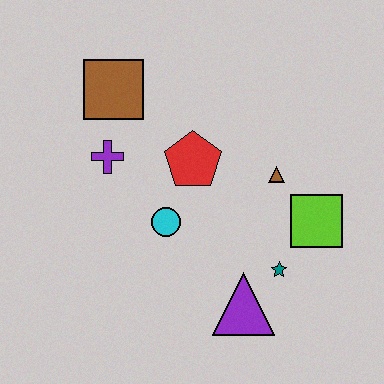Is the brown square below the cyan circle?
No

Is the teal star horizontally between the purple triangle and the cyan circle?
No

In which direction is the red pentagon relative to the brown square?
The red pentagon is to the right of the brown square.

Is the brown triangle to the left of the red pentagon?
No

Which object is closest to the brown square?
The purple cross is closest to the brown square.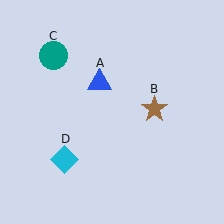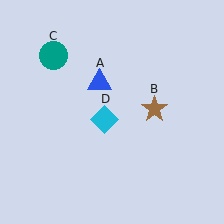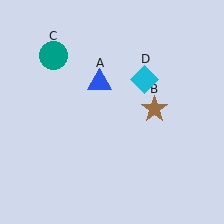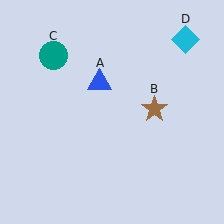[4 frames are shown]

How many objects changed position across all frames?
1 object changed position: cyan diamond (object D).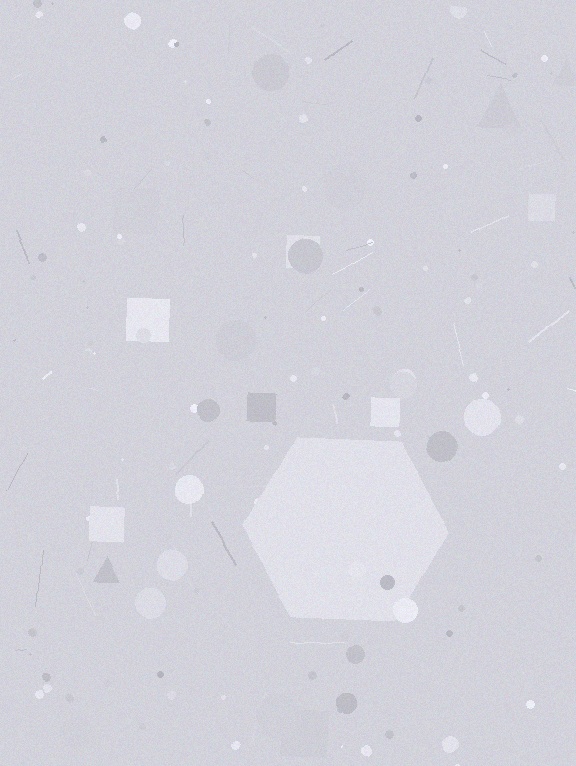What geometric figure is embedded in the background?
A hexagon is embedded in the background.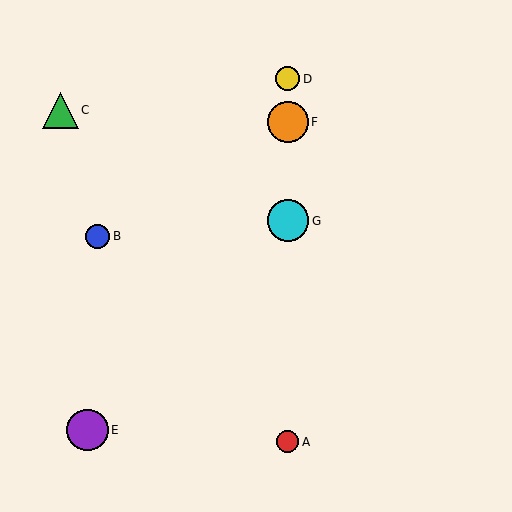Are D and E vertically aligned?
No, D is at x≈288 and E is at x≈87.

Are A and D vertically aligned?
Yes, both are at x≈288.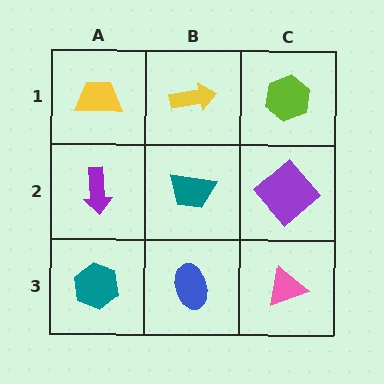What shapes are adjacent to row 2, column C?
A lime hexagon (row 1, column C), a pink triangle (row 3, column C), a teal trapezoid (row 2, column B).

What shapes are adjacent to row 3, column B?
A teal trapezoid (row 2, column B), a teal hexagon (row 3, column A), a pink triangle (row 3, column C).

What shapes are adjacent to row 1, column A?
A purple arrow (row 2, column A), a yellow arrow (row 1, column B).